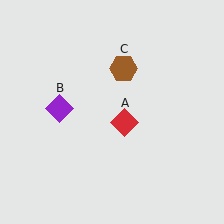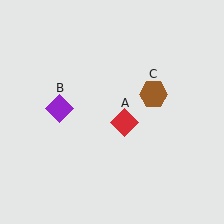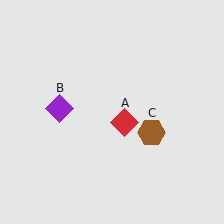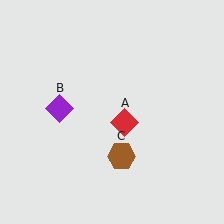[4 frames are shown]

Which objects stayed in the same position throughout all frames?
Red diamond (object A) and purple diamond (object B) remained stationary.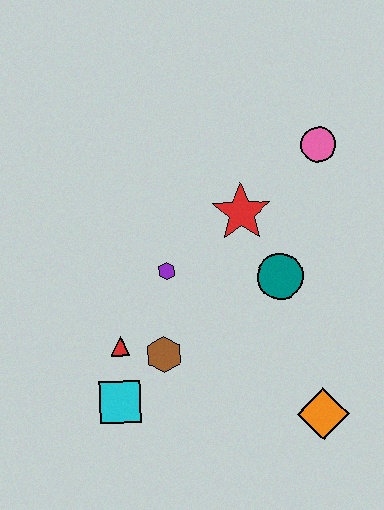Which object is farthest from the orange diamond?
The pink circle is farthest from the orange diamond.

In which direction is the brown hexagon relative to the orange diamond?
The brown hexagon is to the left of the orange diamond.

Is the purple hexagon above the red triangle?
Yes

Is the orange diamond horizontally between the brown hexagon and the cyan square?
No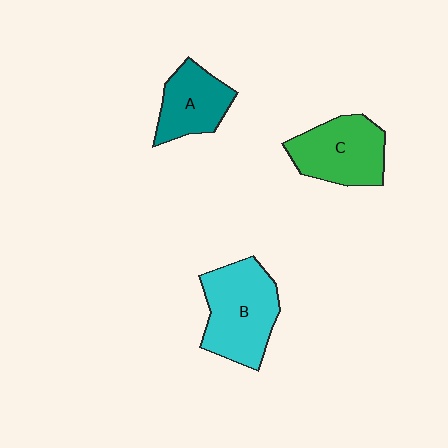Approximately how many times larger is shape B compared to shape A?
Approximately 1.5 times.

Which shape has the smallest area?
Shape A (teal).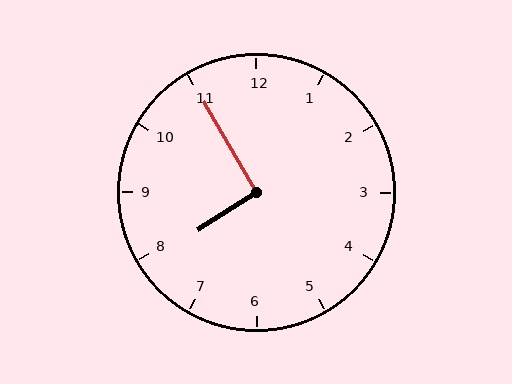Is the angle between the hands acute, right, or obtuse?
It is right.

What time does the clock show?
7:55.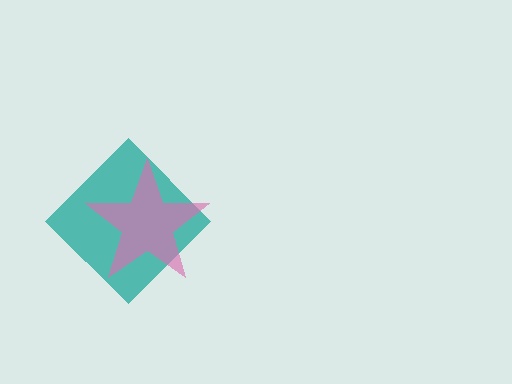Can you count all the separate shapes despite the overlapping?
Yes, there are 2 separate shapes.